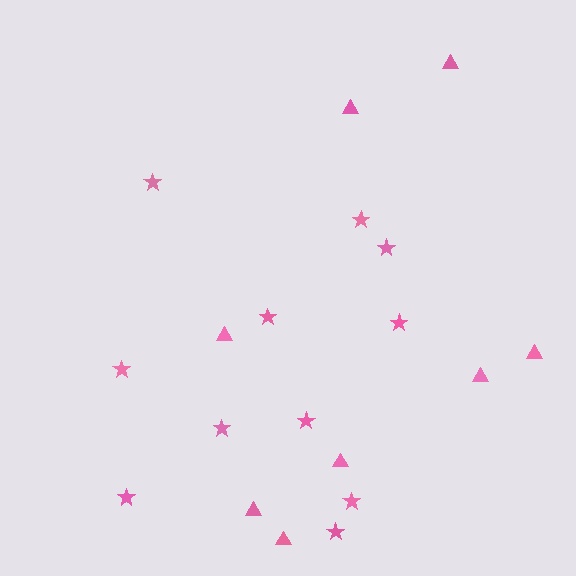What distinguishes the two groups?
There are 2 groups: one group of triangles (8) and one group of stars (11).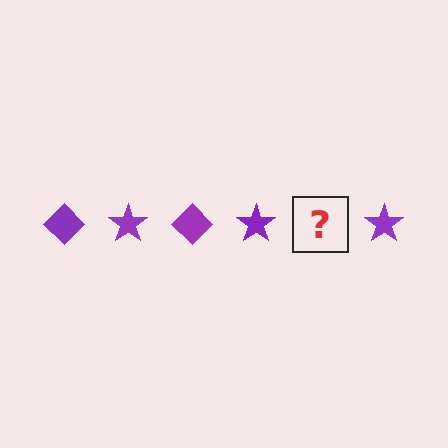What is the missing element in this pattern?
The missing element is a purple diamond.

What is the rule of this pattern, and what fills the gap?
The rule is that the pattern cycles through diamond, star shapes in purple. The gap should be filled with a purple diamond.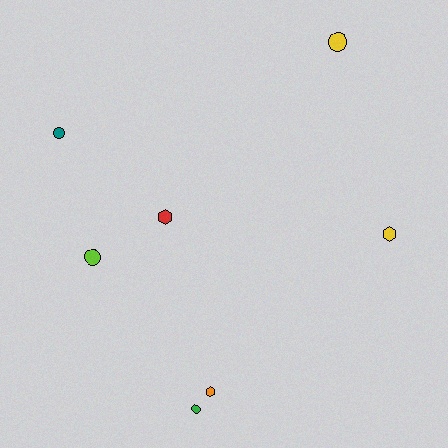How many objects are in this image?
There are 7 objects.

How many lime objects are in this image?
There is 1 lime object.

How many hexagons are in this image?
There are 3 hexagons.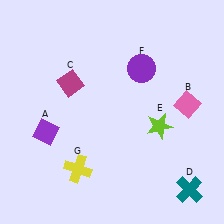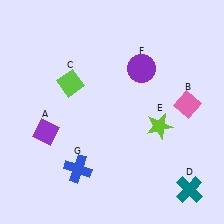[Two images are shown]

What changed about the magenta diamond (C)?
In Image 1, C is magenta. In Image 2, it changed to lime.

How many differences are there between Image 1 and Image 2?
There are 2 differences between the two images.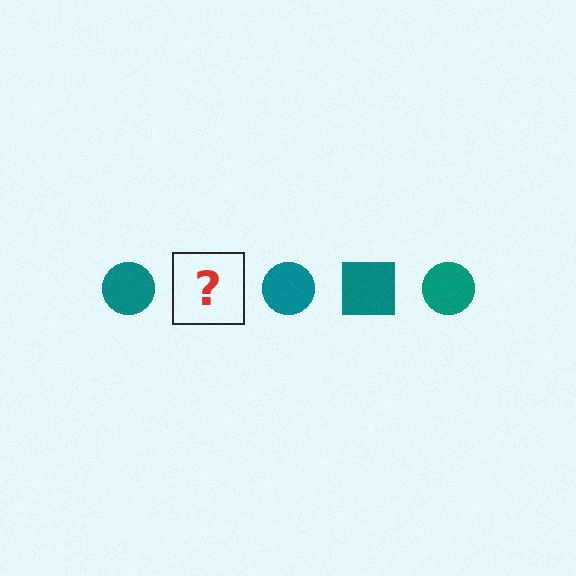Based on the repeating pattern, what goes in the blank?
The blank should be a teal square.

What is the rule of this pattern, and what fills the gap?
The rule is that the pattern cycles through circle, square shapes in teal. The gap should be filled with a teal square.